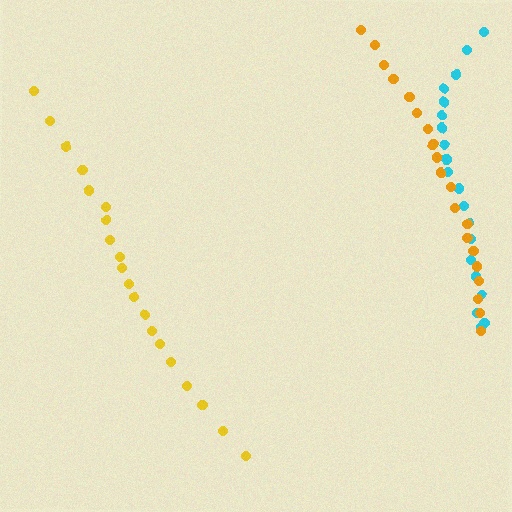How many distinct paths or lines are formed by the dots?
There are 3 distinct paths.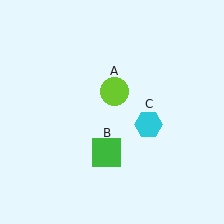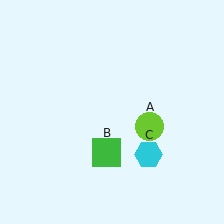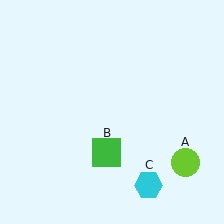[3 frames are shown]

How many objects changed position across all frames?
2 objects changed position: lime circle (object A), cyan hexagon (object C).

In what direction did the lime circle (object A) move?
The lime circle (object A) moved down and to the right.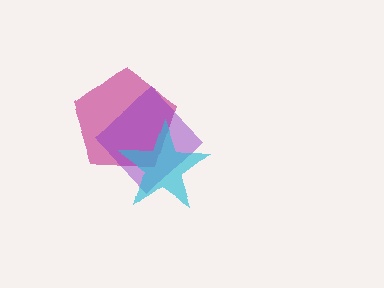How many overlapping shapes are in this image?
There are 3 overlapping shapes in the image.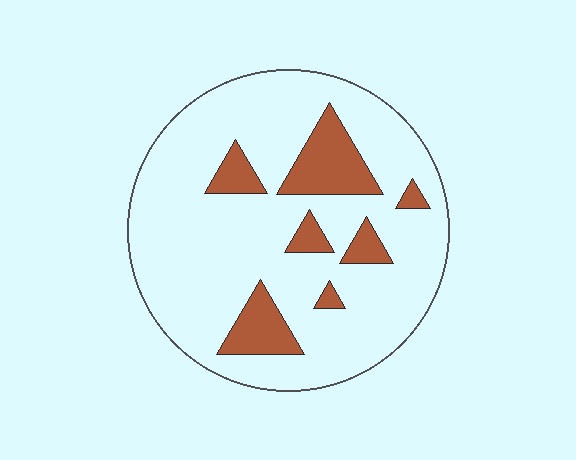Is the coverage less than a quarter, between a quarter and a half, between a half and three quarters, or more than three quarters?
Less than a quarter.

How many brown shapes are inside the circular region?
7.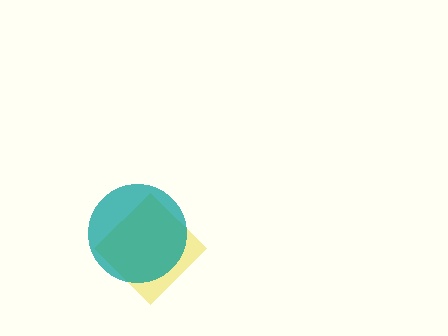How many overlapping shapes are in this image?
There are 2 overlapping shapes in the image.